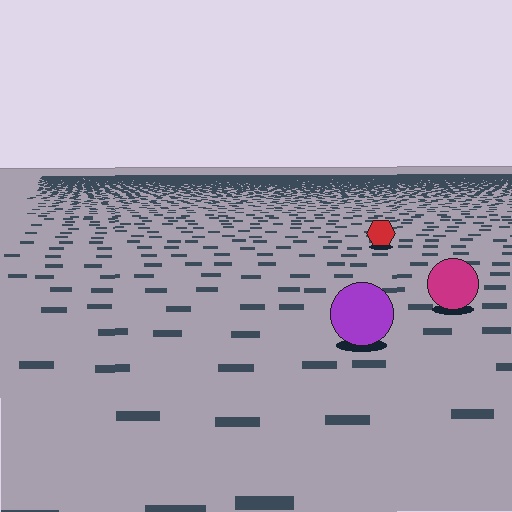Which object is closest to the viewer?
The purple circle is closest. The texture marks near it are larger and more spread out.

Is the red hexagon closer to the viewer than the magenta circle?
No. The magenta circle is closer — you can tell from the texture gradient: the ground texture is coarser near it.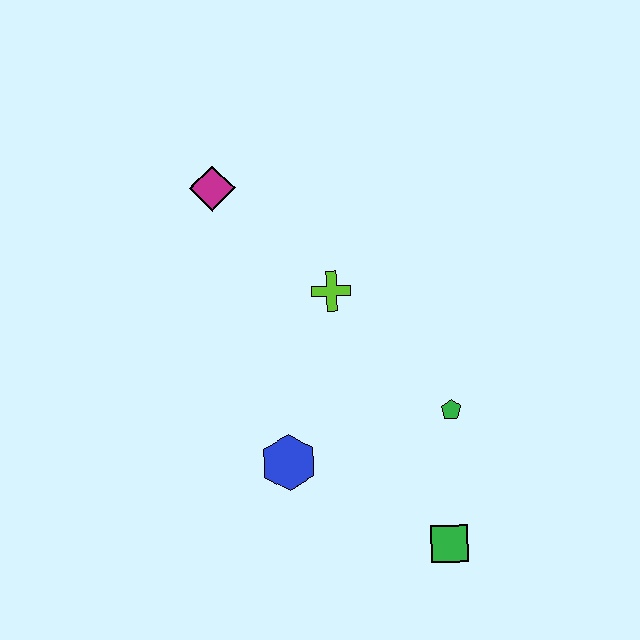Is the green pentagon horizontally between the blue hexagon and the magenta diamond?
No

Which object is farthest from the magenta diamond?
The green square is farthest from the magenta diamond.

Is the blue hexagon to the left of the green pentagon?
Yes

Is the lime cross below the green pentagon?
No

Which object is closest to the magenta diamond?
The lime cross is closest to the magenta diamond.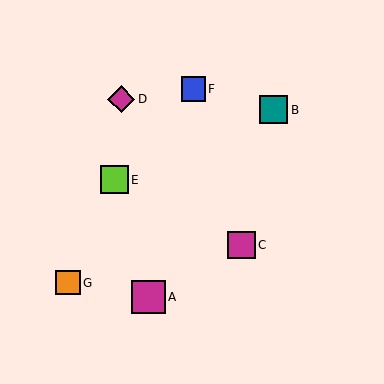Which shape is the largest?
The magenta square (labeled A) is the largest.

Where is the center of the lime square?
The center of the lime square is at (114, 180).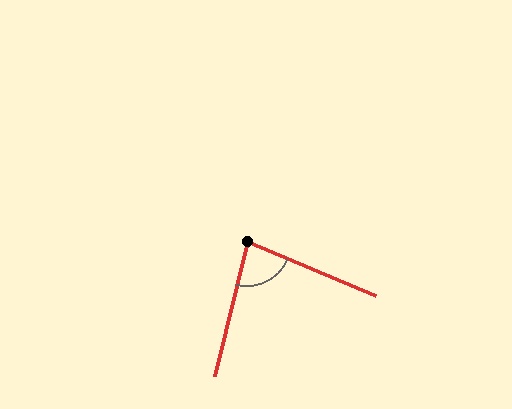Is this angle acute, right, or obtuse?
It is acute.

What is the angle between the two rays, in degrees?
Approximately 81 degrees.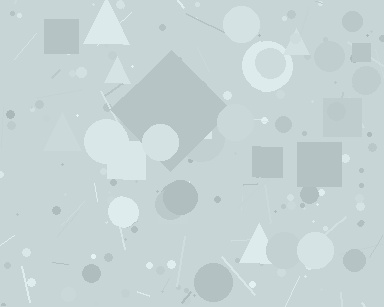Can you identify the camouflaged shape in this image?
The camouflaged shape is a diamond.